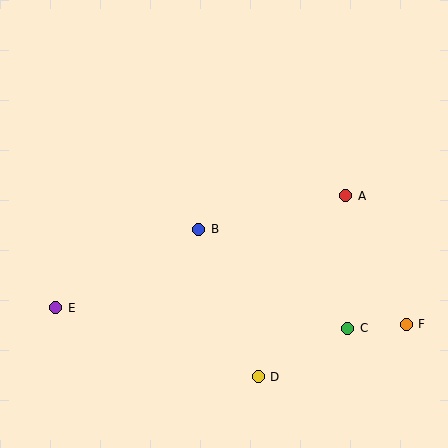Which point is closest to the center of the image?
Point B at (199, 229) is closest to the center.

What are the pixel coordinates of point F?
Point F is at (406, 324).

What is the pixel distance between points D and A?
The distance between D and A is 201 pixels.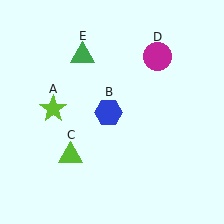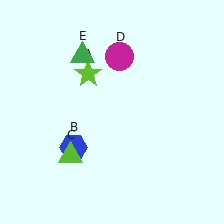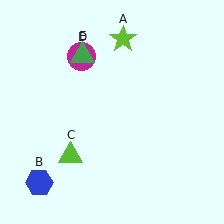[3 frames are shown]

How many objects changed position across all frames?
3 objects changed position: lime star (object A), blue hexagon (object B), magenta circle (object D).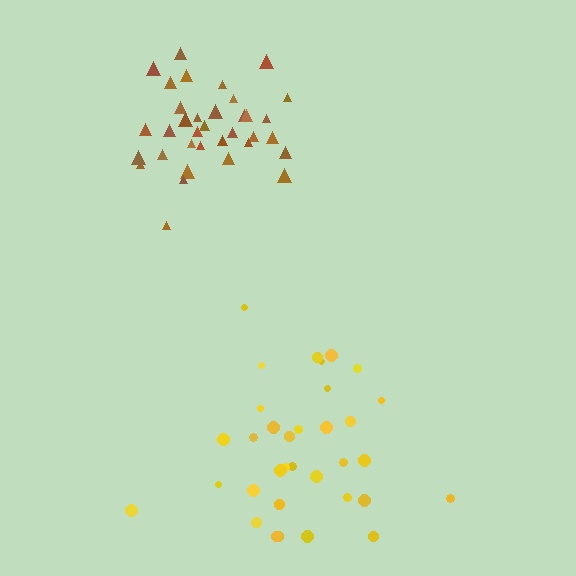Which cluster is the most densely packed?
Brown.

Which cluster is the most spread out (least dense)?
Yellow.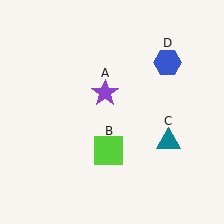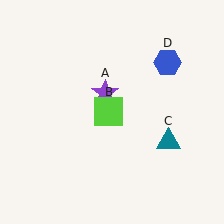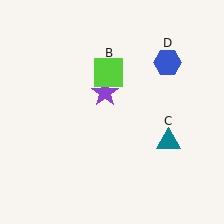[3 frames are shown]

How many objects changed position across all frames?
1 object changed position: lime square (object B).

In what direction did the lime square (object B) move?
The lime square (object B) moved up.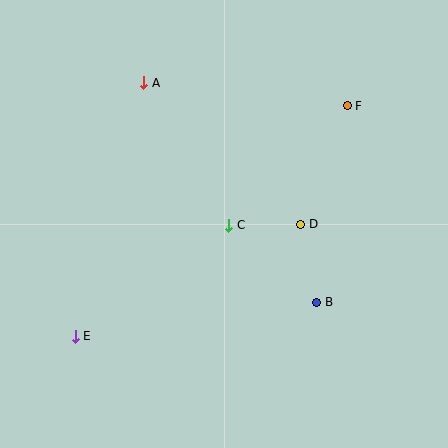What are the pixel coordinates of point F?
Point F is at (347, 106).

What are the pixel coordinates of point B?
Point B is at (317, 302).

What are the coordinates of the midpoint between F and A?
The midpoint between F and A is at (245, 94).